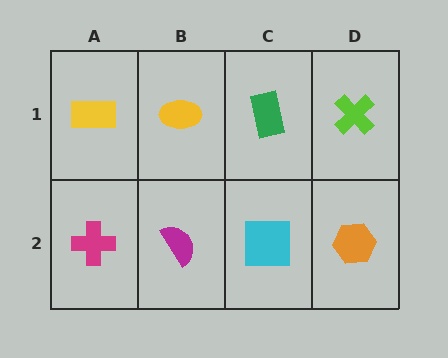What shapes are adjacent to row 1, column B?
A magenta semicircle (row 2, column B), a yellow rectangle (row 1, column A), a green rectangle (row 1, column C).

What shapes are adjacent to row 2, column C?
A green rectangle (row 1, column C), a magenta semicircle (row 2, column B), an orange hexagon (row 2, column D).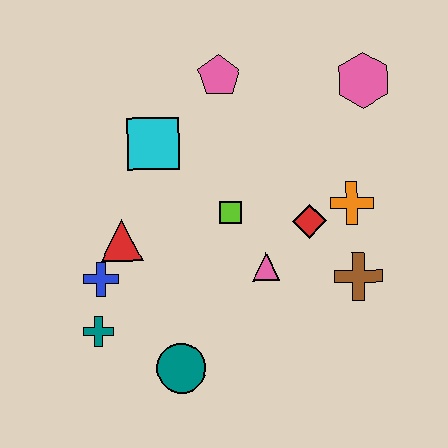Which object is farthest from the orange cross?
The teal cross is farthest from the orange cross.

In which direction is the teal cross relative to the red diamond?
The teal cross is to the left of the red diamond.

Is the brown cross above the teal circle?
Yes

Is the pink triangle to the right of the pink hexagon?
No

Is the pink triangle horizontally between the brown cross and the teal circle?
Yes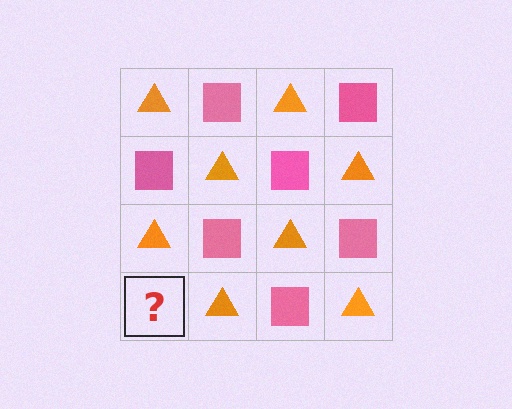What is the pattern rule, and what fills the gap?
The rule is that it alternates orange triangle and pink square in a checkerboard pattern. The gap should be filled with a pink square.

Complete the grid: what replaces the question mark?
The question mark should be replaced with a pink square.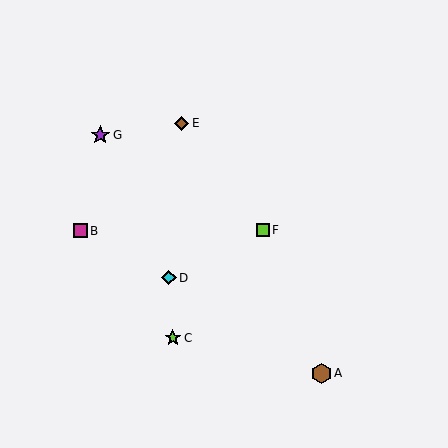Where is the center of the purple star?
The center of the purple star is at (100, 135).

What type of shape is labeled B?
Shape B is a magenta square.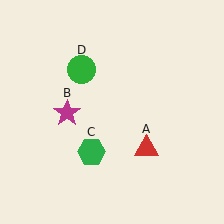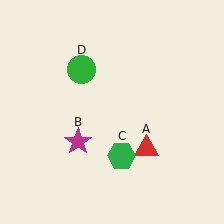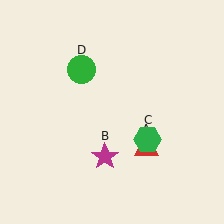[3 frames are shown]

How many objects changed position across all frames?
2 objects changed position: magenta star (object B), green hexagon (object C).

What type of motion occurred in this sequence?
The magenta star (object B), green hexagon (object C) rotated counterclockwise around the center of the scene.